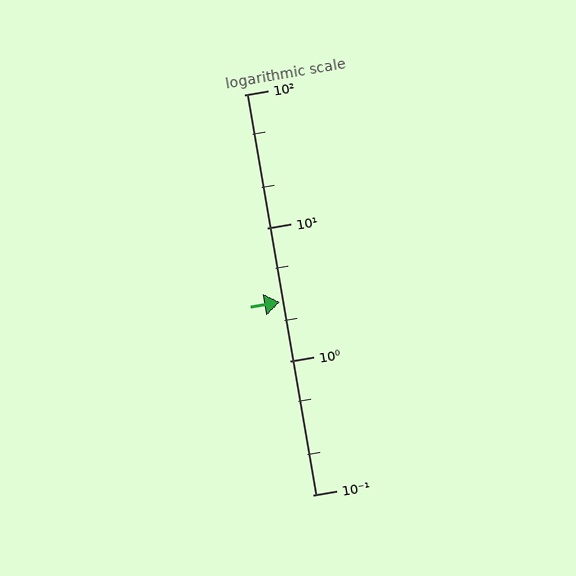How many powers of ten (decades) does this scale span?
The scale spans 3 decades, from 0.1 to 100.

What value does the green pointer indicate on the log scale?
The pointer indicates approximately 2.8.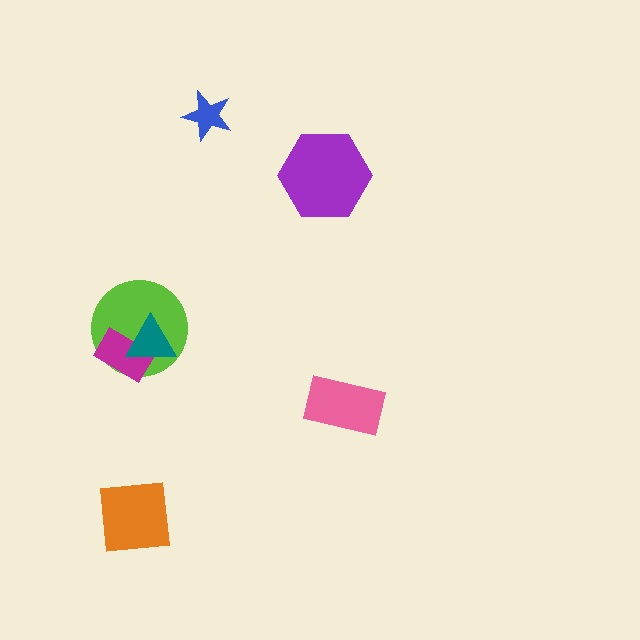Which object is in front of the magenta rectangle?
The teal triangle is in front of the magenta rectangle.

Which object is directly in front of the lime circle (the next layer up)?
The magenta rectangle is directly in front of the lime circle.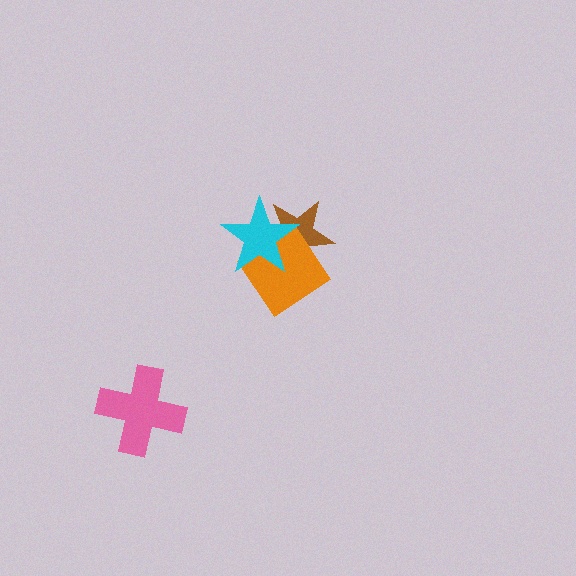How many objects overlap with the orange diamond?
2 objects overlap with the orange diamond.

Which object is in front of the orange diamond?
The cyan star is in front of the orange diamond.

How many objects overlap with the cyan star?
2 objects overlap with the cyan star.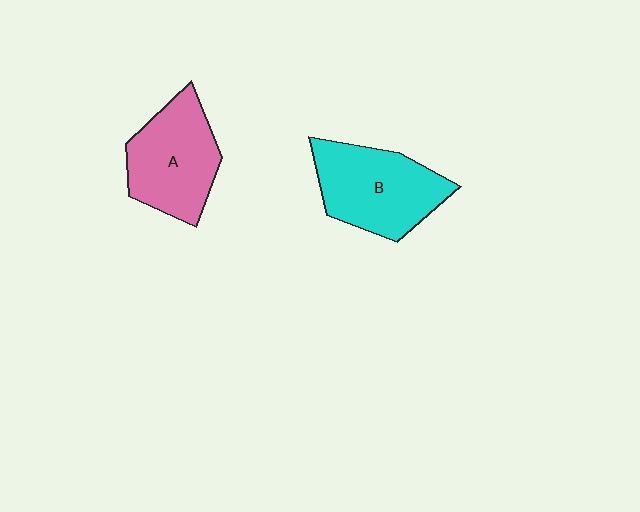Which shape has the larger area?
Shape B (cyan).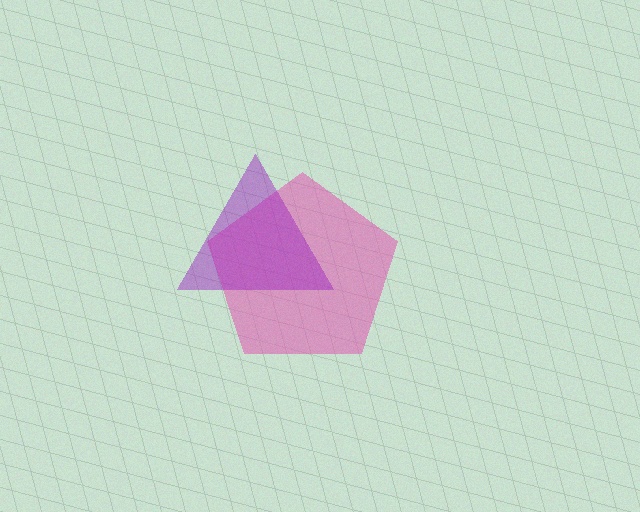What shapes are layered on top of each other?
The layered shapes are: a pink pentagon, a purple triangle.